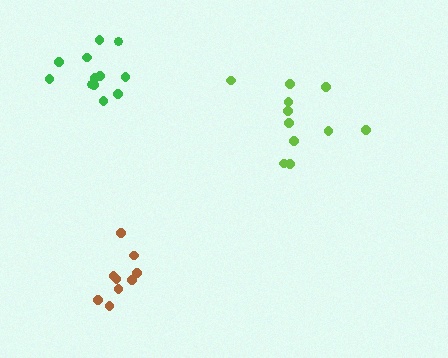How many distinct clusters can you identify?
There are 3 distinct clusters.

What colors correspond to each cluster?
The clusters are colored: lime, brown, green.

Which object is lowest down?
The brown cluster is bottommost.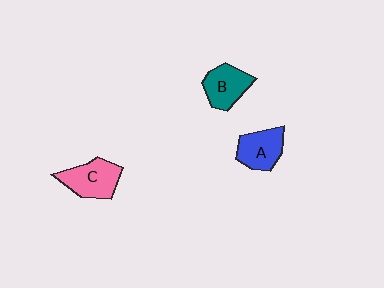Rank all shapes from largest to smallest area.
From largest to smallest: C (pink), B (teal), A (blue).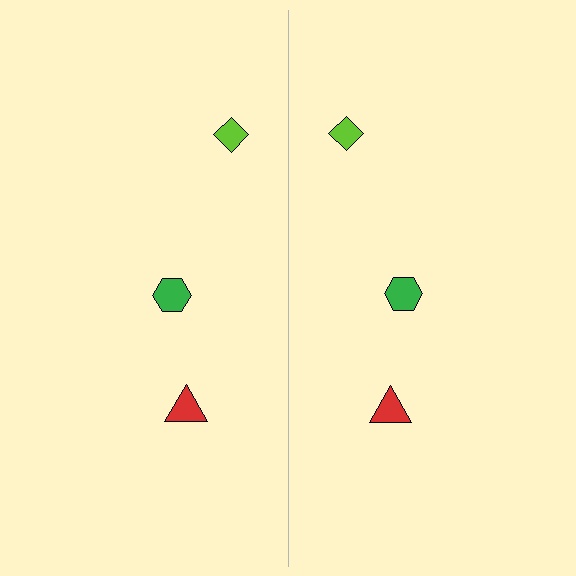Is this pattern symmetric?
Yes, this pattern has bilateral (reflection) symmetry.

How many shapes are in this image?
There are 6 shapes in this image.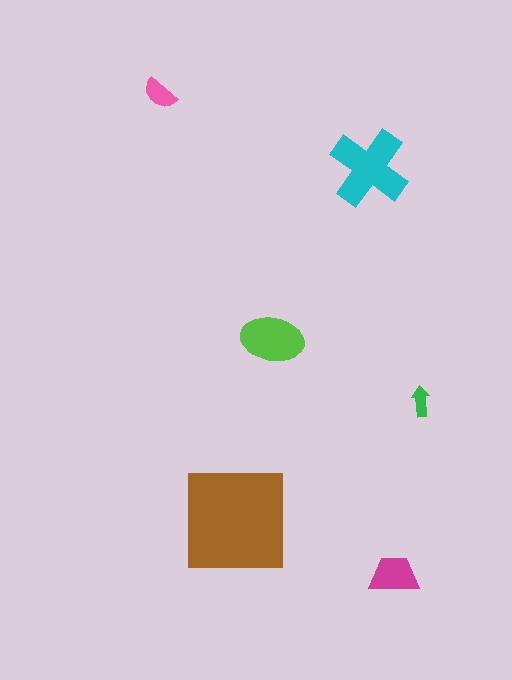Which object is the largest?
The brown square.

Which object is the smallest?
The green arrow.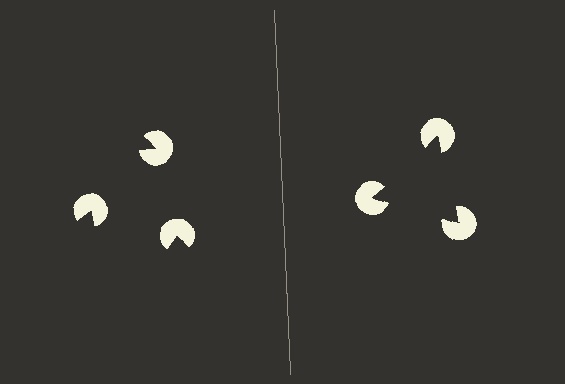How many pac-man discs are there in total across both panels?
6 — 3 on each side.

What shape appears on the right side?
An illusory triangle.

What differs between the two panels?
The pac-man discs are positioned identically on both sides; only the wedge orientations differ. On the right they align to a triangle; on the left they are misaligned.